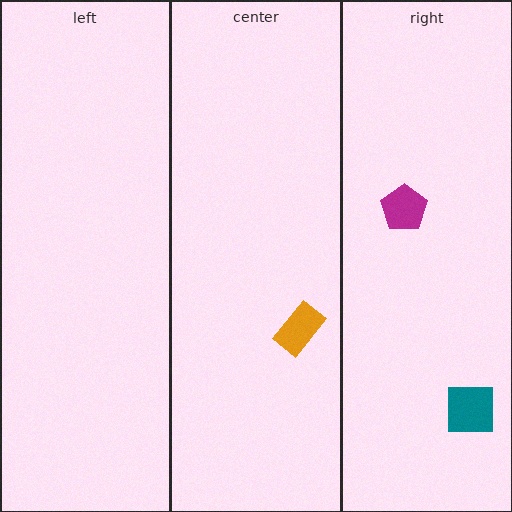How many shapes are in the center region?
1.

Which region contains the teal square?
The right region.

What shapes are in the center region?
The orange rectangle.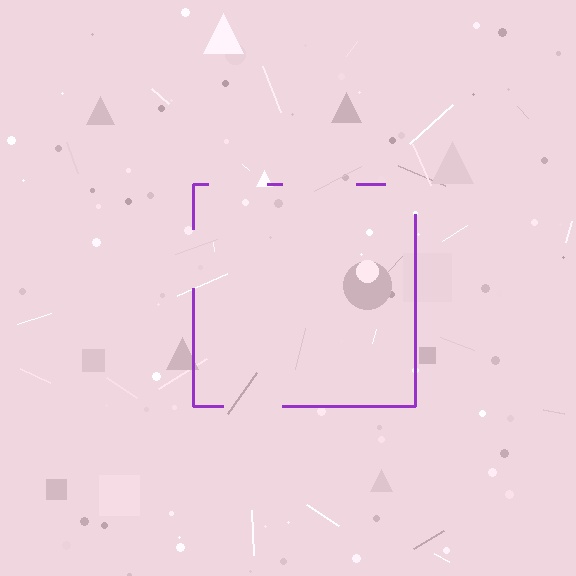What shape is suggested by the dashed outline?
The dashed outline suggests a square.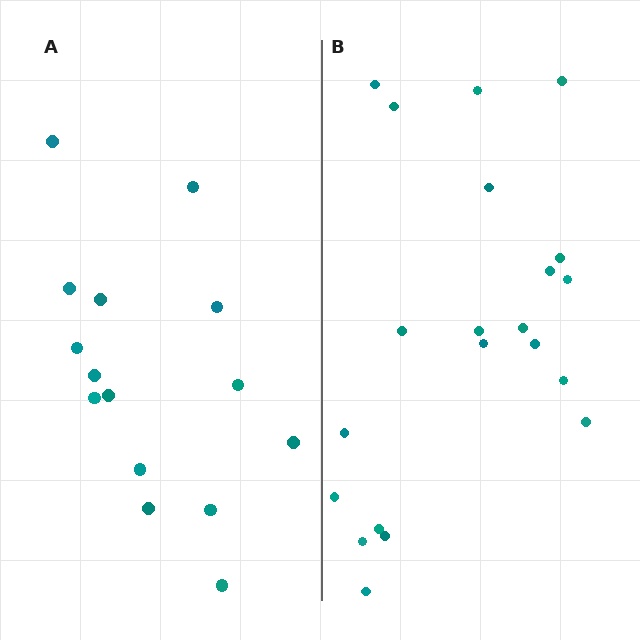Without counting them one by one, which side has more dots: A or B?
Region B (the right region) has more dots.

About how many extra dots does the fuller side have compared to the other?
Region B has about 6 more dots than region A.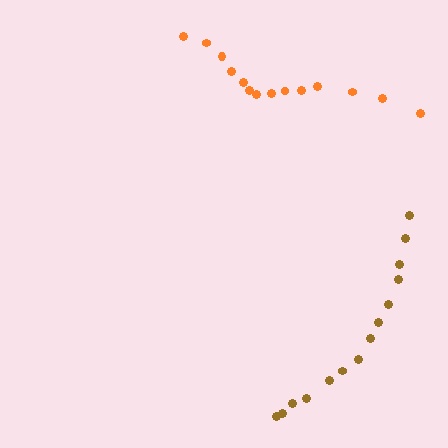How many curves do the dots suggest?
There are 2 distinct paths.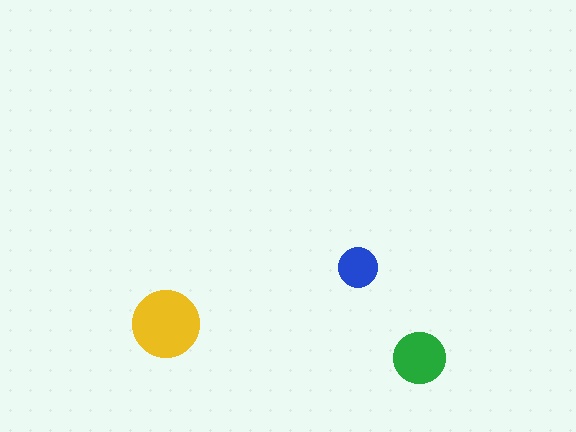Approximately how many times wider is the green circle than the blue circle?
About 1.5 times wider.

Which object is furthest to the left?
The yellow circle is leftmost.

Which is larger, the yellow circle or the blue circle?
The yellow one.